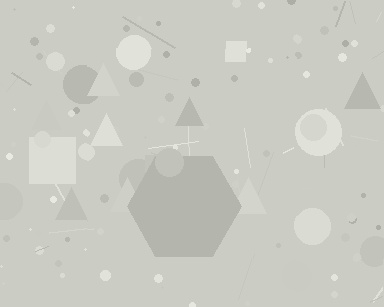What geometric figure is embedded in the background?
A hexagon is embedded in the background.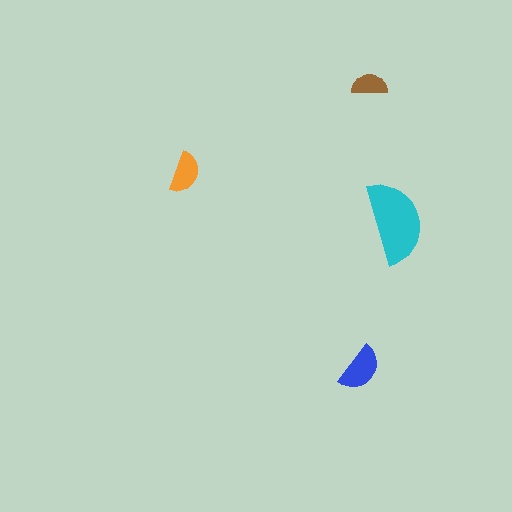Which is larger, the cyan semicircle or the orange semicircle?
The cyan one.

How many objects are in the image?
There are 4 objects in the image.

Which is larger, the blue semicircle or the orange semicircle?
The blue one.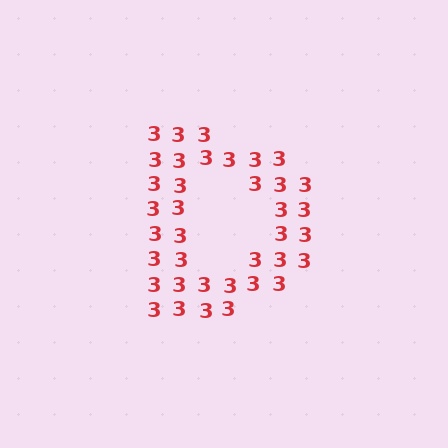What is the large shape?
The large shape is the letter D.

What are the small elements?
The small elements are digit 3's.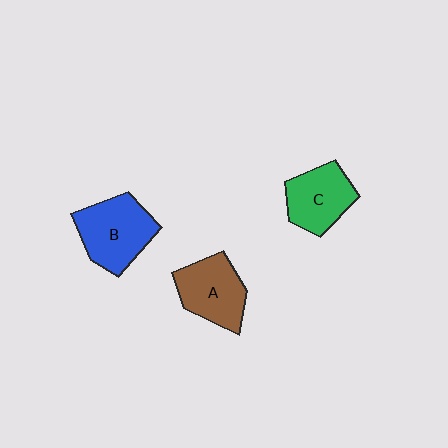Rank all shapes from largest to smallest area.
From largest to smallest: B (blue), A (brown), C (green).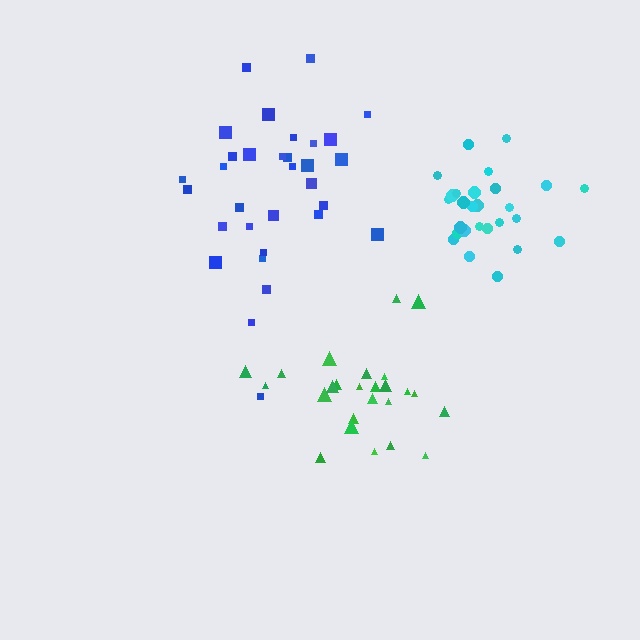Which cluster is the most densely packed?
Cyan.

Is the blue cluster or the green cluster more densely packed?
Green.